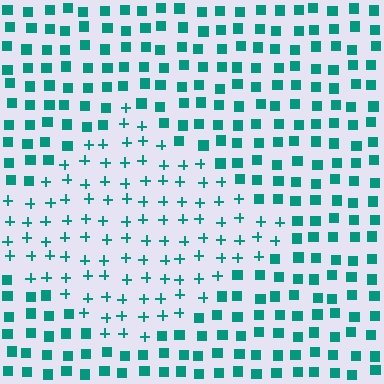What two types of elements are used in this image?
The image uses plus signs inside the diamond region and squares outside it.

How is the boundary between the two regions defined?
The boundary is defined by a change in element shape: plus signs inside vs. squares outside. All elements share the same color and spacing.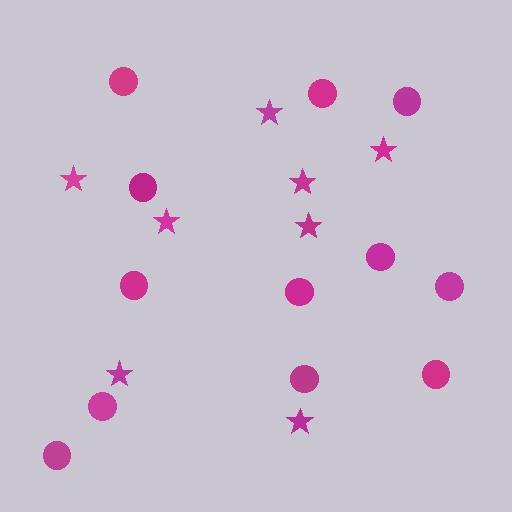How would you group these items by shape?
There are 2 groups: one group of circles (12) and one group of stars (8).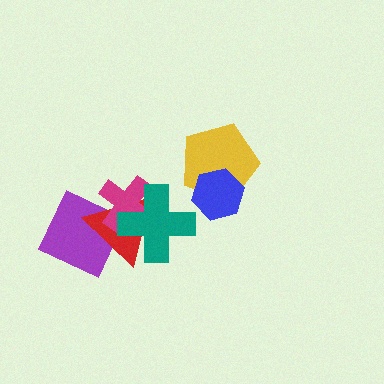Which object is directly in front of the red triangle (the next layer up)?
The magenta cross is directly in front of the red triangle.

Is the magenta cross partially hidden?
Yes, it is partially covered by another shape.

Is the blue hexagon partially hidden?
No, no other shape covers it.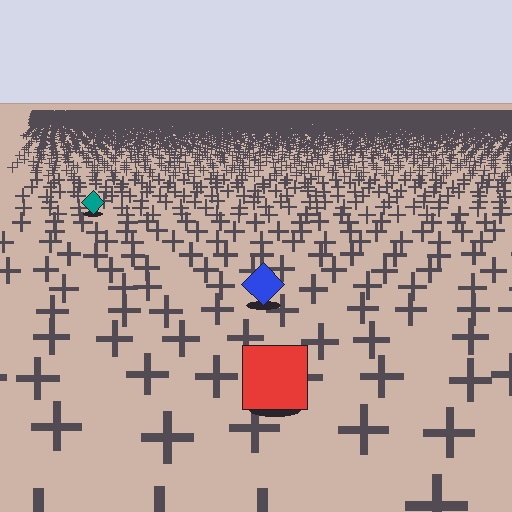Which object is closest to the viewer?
The red square is closest. The texture marks near it are larger and more spread out.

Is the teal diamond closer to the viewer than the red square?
No. The red square is closer — you can tell from the texture gradient: the ground texture is coarser near it.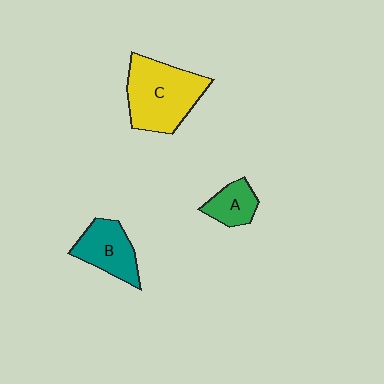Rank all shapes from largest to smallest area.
From largest to smallest: C (yellow), B (teal), A (green).